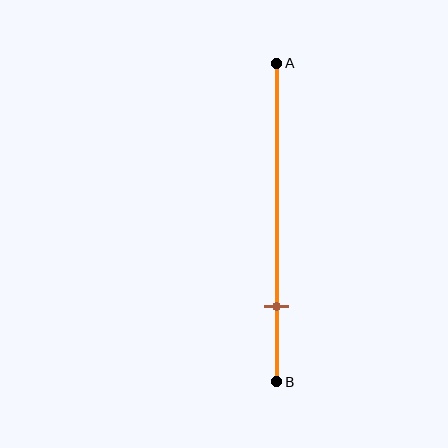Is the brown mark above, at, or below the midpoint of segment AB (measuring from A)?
The brown mark is below the midpoint of segment AB.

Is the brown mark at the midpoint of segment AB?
No, the mark is at about 75% from A, not at the 50% midpoint.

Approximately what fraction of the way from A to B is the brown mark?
The brown mark is approximately 75% of the way from A to B.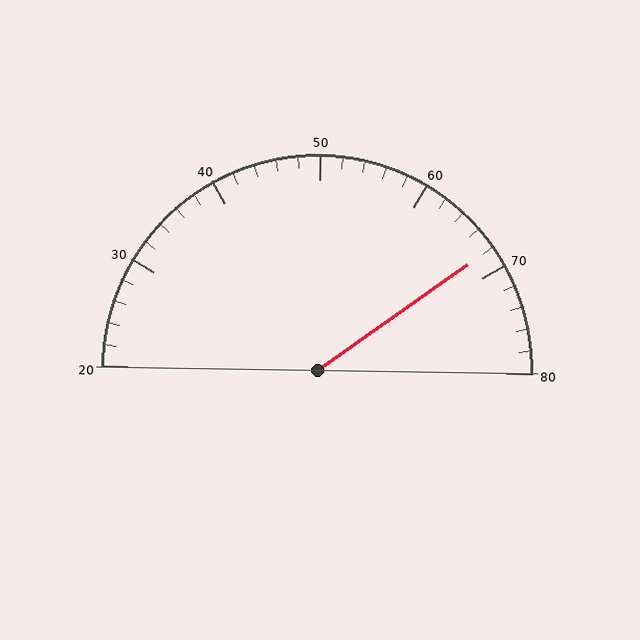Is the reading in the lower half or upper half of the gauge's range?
The reading is in the upper half of the range (20 to 80).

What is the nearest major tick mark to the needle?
The nearest major tick mark is 70.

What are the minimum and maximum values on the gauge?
The gauge ranges from 20 to 80.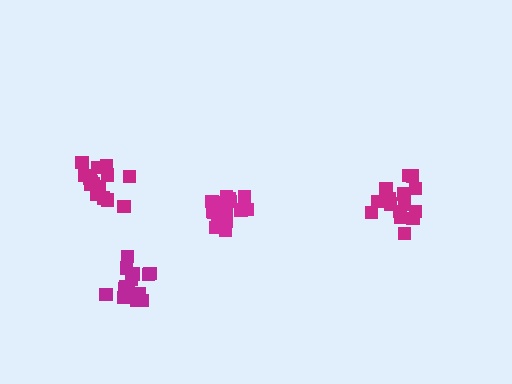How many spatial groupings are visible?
There are 4 spatial groupings.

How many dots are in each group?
Group 1: 17 dots, Group 2: 16 dots, Group 3: 17 dots, Group 4: 17 dots (67 total).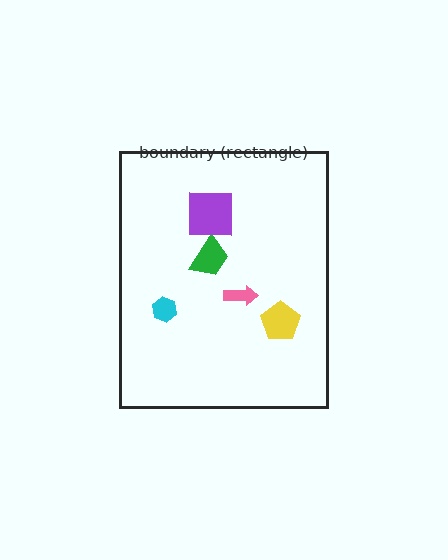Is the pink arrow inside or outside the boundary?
Inside.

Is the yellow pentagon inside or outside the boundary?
Inside.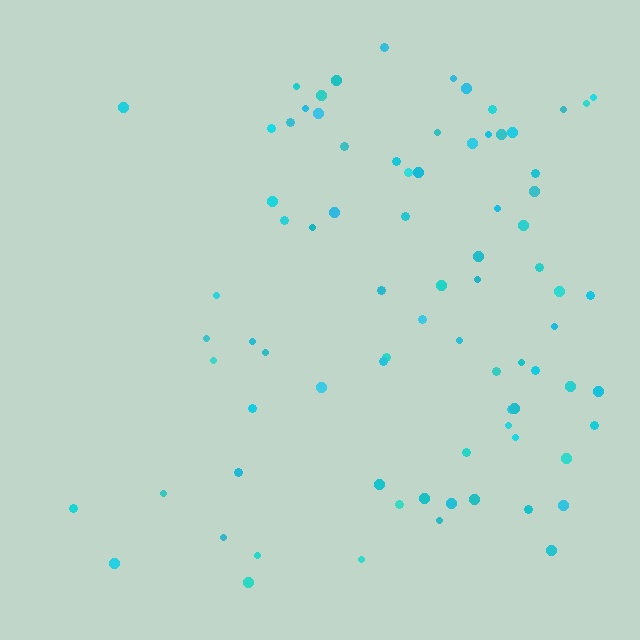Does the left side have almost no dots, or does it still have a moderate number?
Still a moderate number, just noticeably fewer than the right.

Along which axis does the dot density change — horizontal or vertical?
Horizontal.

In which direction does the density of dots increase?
From left to right, with the right side densest.